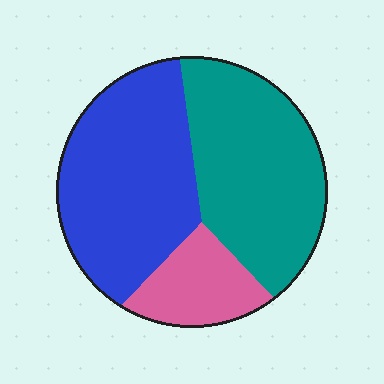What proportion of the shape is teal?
Teal takes up between a third and a half of the shape.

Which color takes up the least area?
Pink, at roughly 15%.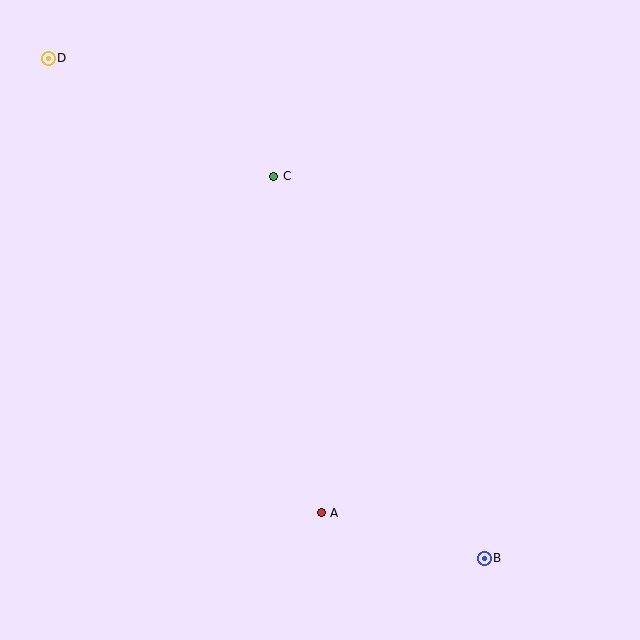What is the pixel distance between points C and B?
The distance between C and B is 436 pixels.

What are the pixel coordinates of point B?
Point B is at (484, 558).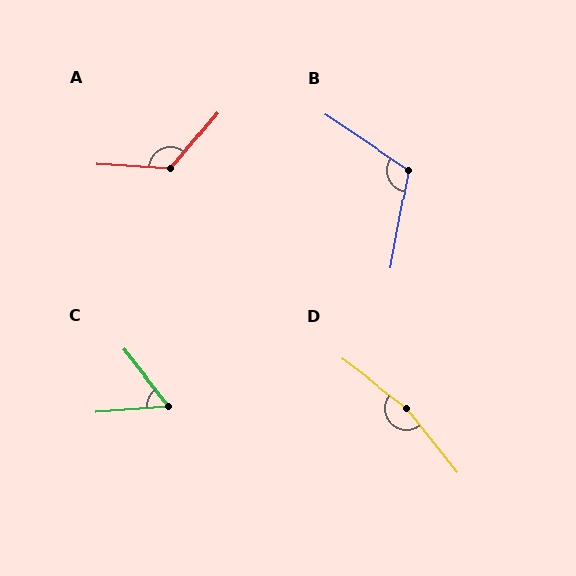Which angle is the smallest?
C, at approximately 56 degrees.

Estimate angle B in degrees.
Approximately 113 degrees.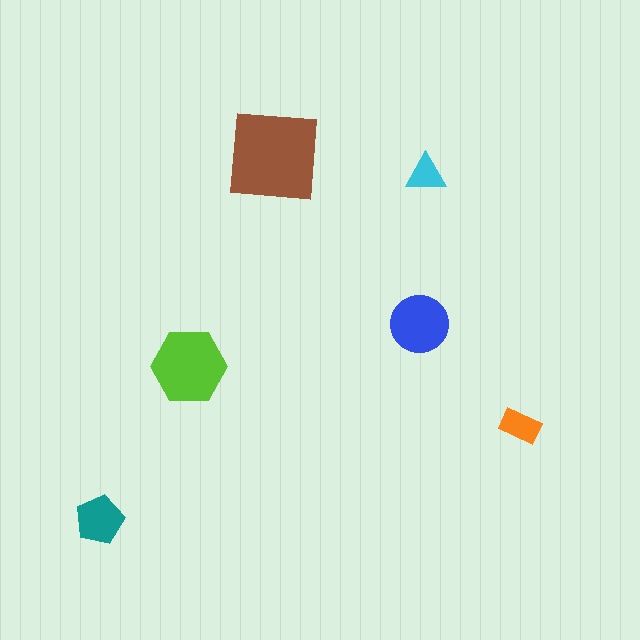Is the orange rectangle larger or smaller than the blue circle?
Smaller.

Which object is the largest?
The brown square.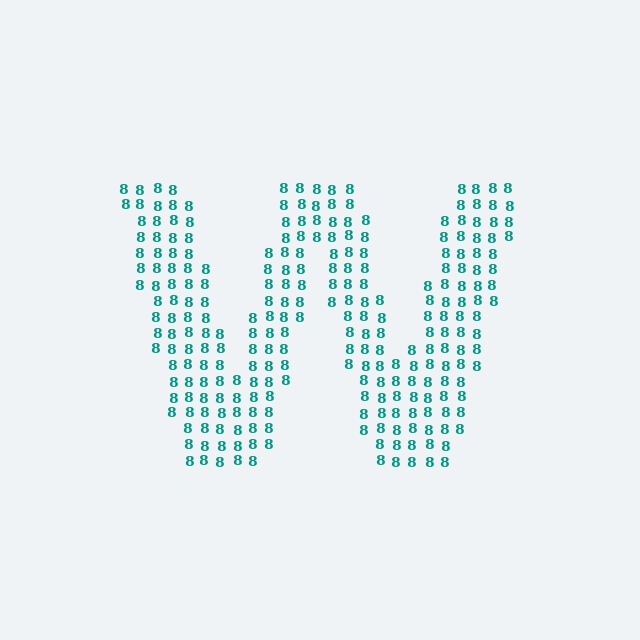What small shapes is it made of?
It is made of small digit 8's.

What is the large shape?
The large shape is the letter W.